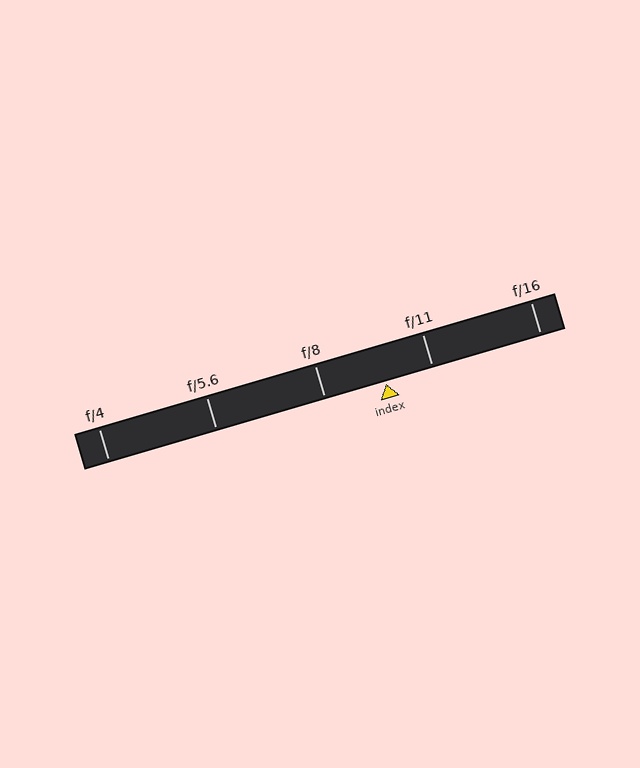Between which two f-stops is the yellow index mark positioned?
The index mark is between f/8 and f/11.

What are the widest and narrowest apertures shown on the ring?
The widest aperture shown is f/4 and the narrowest is f/16.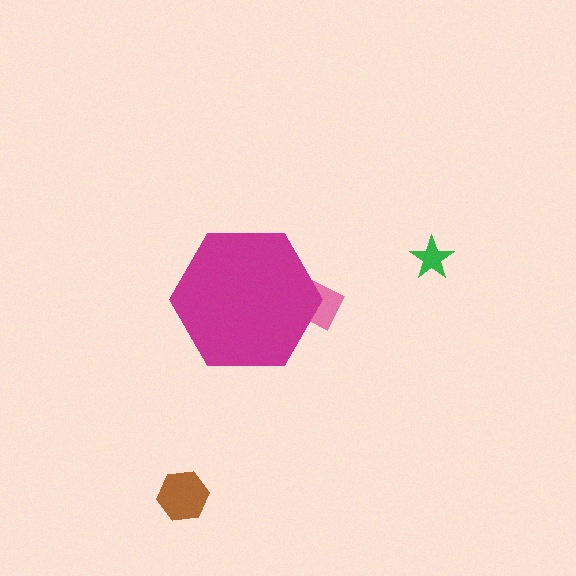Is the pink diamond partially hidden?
Yes, the pink diamond is partially hidden behind the magenta hexagon.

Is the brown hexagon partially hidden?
No, the brown hexagon is fully visible.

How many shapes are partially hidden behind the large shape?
1 shape is partially hidden.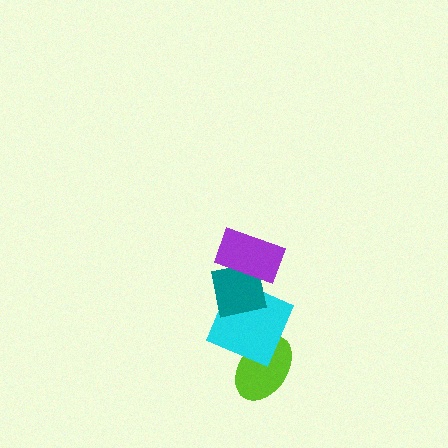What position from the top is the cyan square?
The cyan square is 3rd from the top.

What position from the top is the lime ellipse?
The lime ellipse is 4th from the top.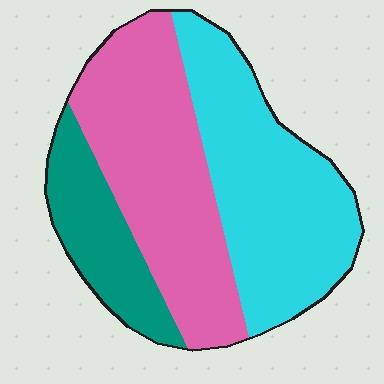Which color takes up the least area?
Teal, at roughly 20%.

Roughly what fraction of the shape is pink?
Pink covers 41% of the shape.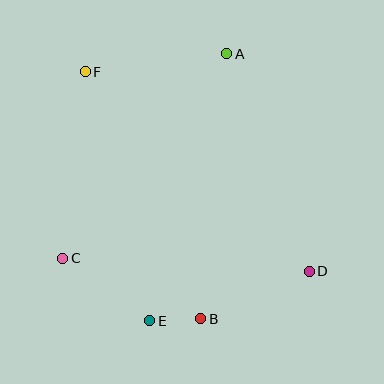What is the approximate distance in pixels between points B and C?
The distance between B and C is approximately 151 pixels.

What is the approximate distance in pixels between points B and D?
The distance between B and D is approximately 119 pixels.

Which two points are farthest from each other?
Points D and F are farthest from each other.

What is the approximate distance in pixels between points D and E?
The distance between D and E is approximately 167 pixels.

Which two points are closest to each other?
Points B and E are closest to each other.